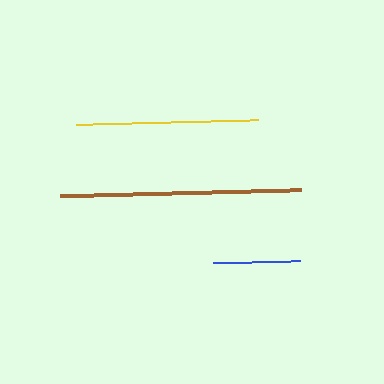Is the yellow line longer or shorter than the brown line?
The brown line is longer than the yellow line.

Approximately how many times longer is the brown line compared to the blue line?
The brown line is approximately 2.8 times the length of the blue line.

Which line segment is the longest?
The brown line is the longest at approximately 241 pixels.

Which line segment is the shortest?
The blue line is the shortest at approximately 86 pixels.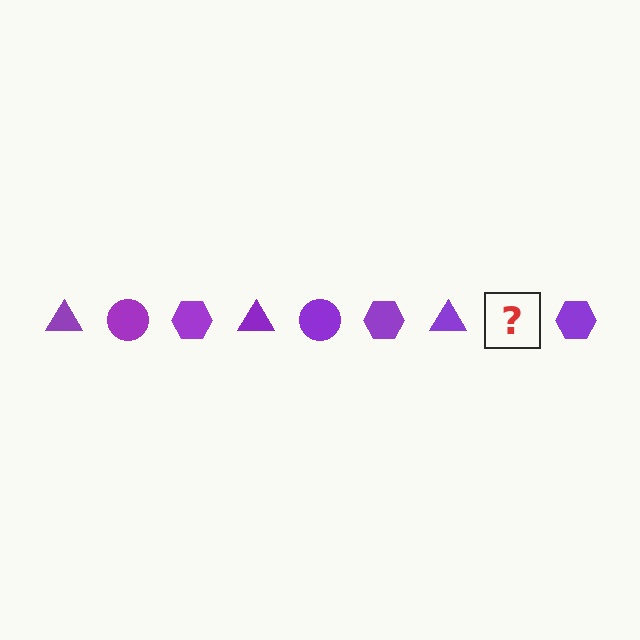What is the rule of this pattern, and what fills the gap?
The rule is that the pattern cycles through triangle, circle, hexagon shapes in purple. The gap should be filled with a purple circle.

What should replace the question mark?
The question mark should be replaced with a purple circle.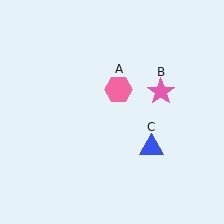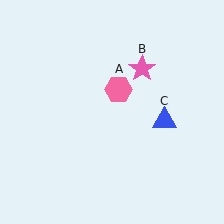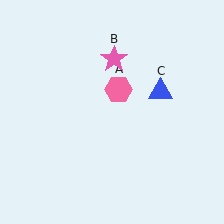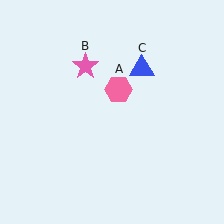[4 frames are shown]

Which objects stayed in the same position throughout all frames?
Pink hexagon (object A) remained stationary.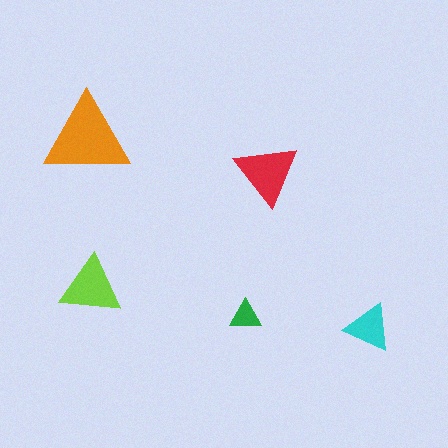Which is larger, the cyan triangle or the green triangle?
The cyan one.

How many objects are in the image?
There are 5 objects in the image.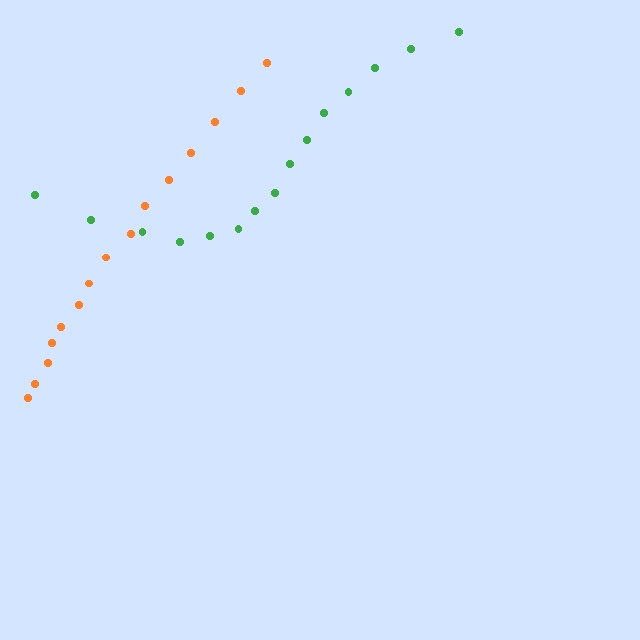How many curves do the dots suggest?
There are 2 distinct paths.